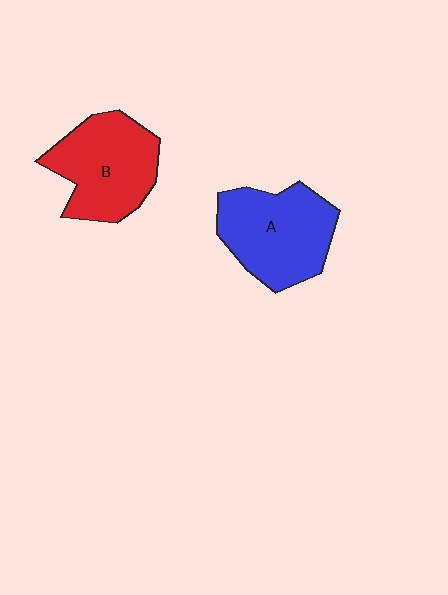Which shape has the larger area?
Shape A (blue).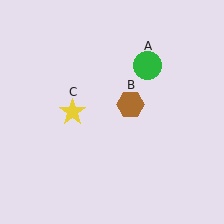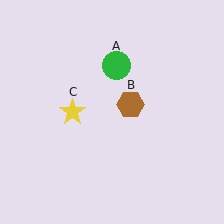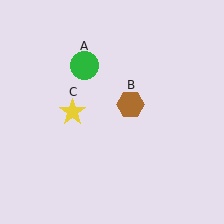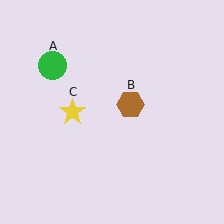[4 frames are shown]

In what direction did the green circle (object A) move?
The green circle (object A) moved left.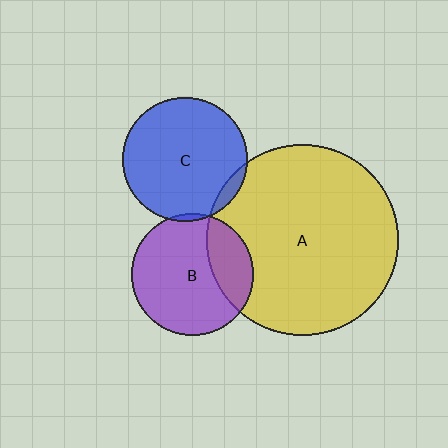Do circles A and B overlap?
Yes.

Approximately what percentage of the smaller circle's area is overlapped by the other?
Approximately 25%.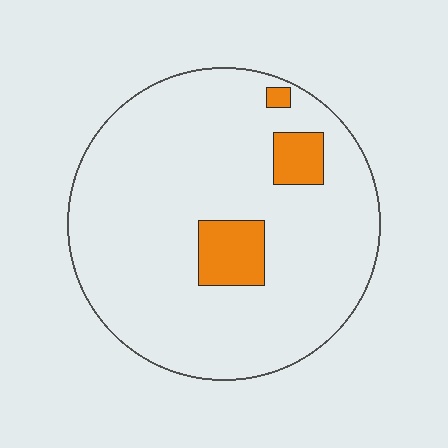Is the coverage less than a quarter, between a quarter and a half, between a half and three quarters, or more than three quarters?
Less than a quarter.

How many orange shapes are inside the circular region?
3.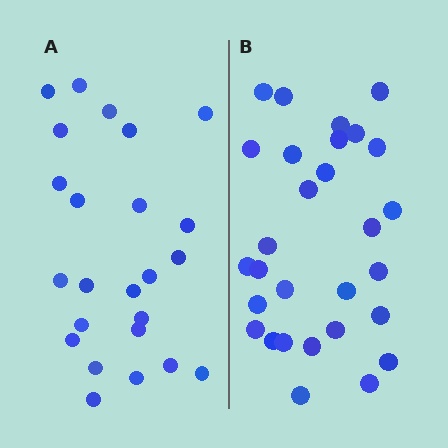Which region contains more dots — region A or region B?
Region B (the right region) has more dots.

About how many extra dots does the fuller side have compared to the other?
Region B has about 5 more dots than region A.